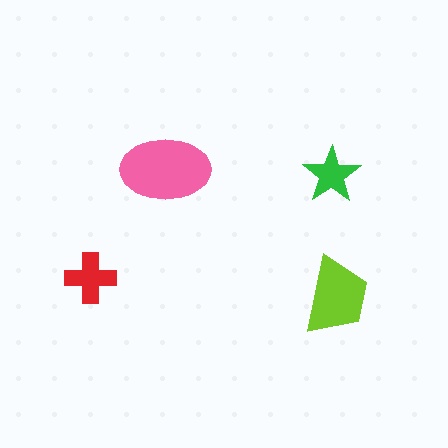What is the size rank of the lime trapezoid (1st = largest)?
2nd.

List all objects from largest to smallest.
The pink ellipse, the lime trapezoid, the red cross, the green star.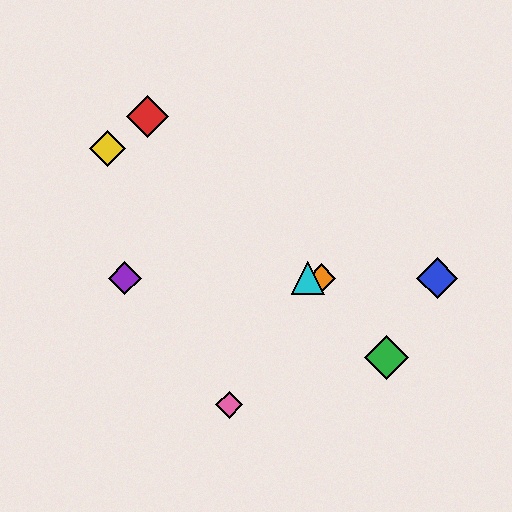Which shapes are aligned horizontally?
The blue diamond, the purple diamond, the orange diamond, the cyan triangle are aligned horizontally.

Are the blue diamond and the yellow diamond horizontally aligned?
No, the blue diamond is at y≈278 and the yellow diamond is at y≈149.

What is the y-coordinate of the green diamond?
The green diamond is at y≈358.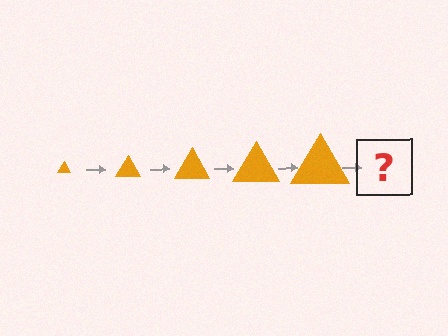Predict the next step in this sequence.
The next step is an orange triangle, larger than the previous one.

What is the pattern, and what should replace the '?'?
The pattern is that the triangle gets progressively larger each step. The '?' should be an orange triangle, larger than the previous one.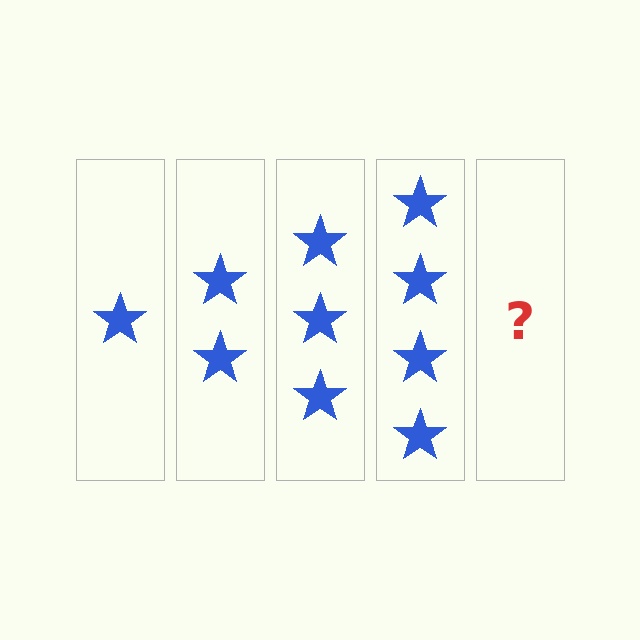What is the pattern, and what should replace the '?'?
The pattern is that each step adds one more star. The '?' should be 5 stars.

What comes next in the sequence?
The next element should be 5 stars.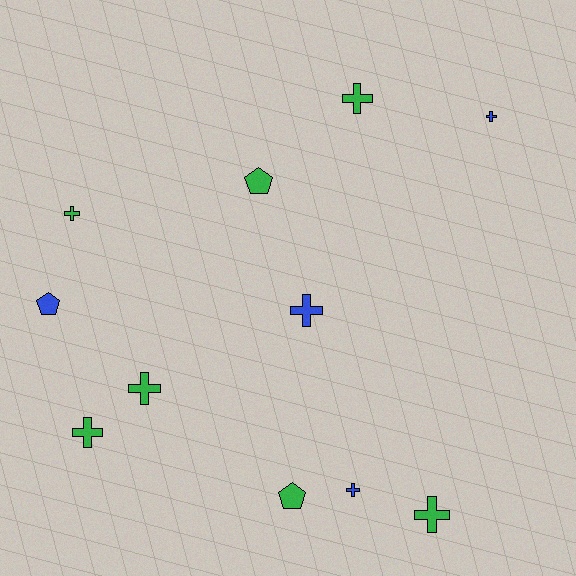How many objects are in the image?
There are 11 objects.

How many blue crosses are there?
There are 3 blue crosses.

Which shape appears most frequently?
Cross, with 8 objects.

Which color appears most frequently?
Green, with 7 objects.